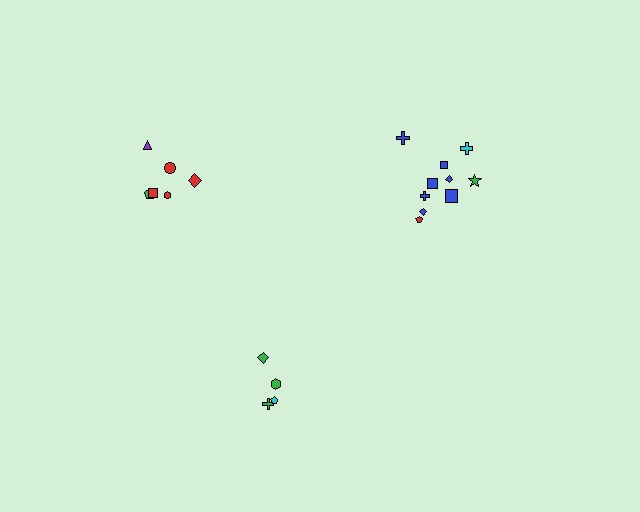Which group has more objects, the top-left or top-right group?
The top-right group.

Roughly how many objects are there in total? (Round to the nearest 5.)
Roughly 20 objects in total.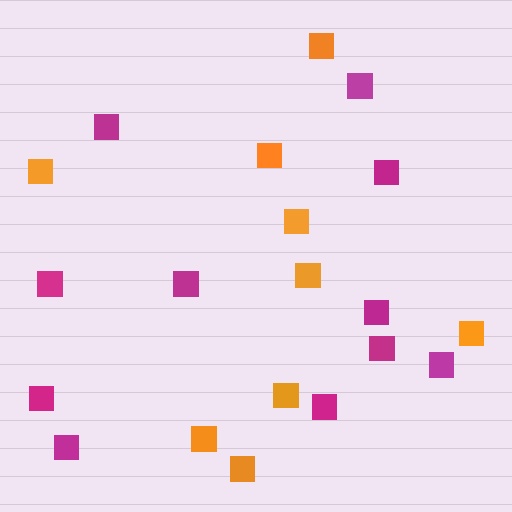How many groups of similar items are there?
There are 2 groups: one group of orange squares (9) and one group of magenta squares (11).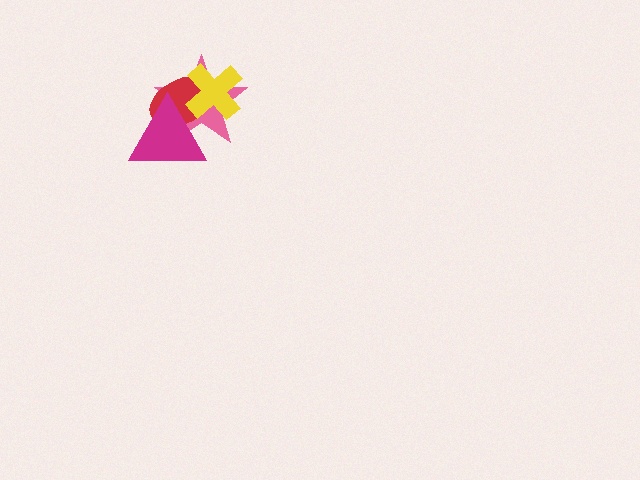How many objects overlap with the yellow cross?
3 objects overlap with the yellow cross.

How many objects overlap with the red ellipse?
3 objects overlap with the red ellipse.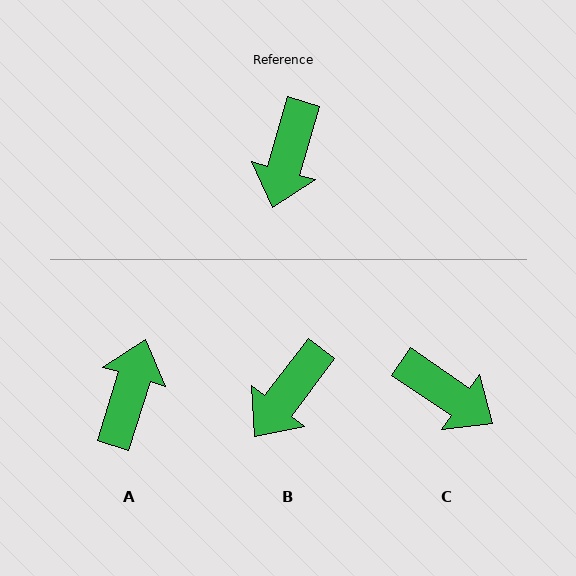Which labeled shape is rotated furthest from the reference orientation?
A, about 179 degrees away.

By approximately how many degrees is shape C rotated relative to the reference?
Approximately 72 degrees counter-clockwise.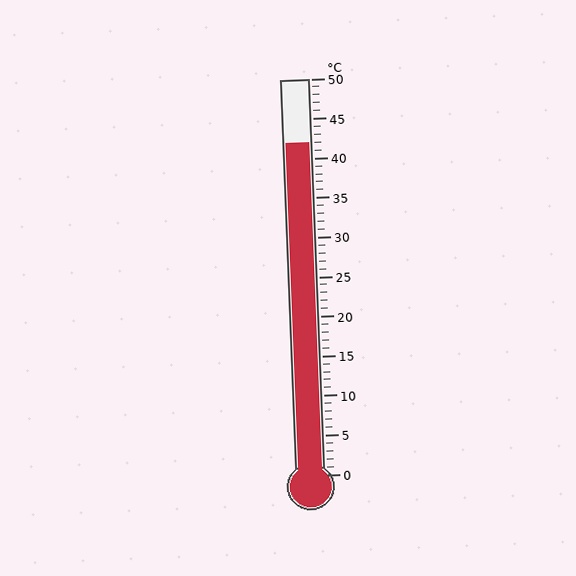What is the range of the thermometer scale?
The thermometer scale ranges from 0°C to 50°C.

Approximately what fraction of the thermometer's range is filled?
The thermometer is filled to approximately 85% of its range.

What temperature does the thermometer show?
The thermometer shows approximately 42°C.